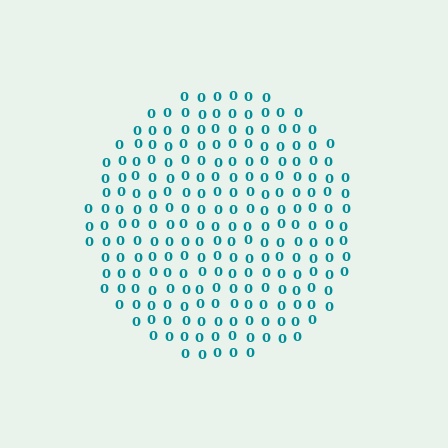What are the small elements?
The small elements are digit 0's.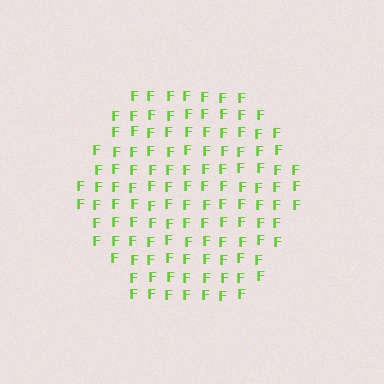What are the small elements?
The small elements are letter F's.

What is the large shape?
The large shape is a hexagon.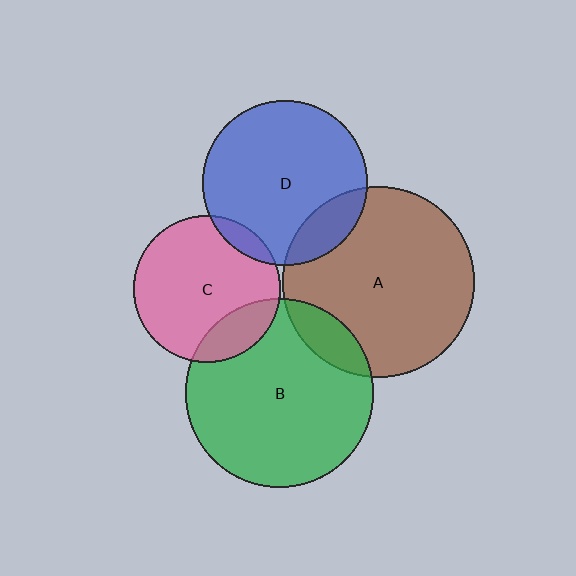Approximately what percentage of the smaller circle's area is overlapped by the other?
Approximately 10%.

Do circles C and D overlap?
Yes.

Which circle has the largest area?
Circle A (brown).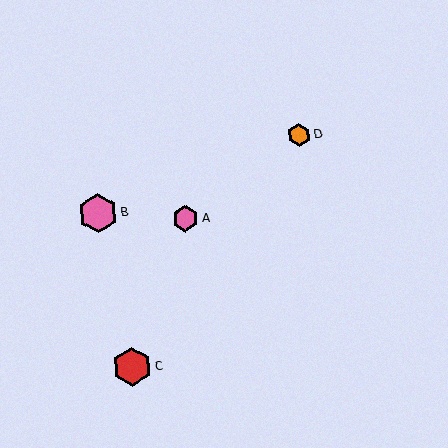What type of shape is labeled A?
Shape A is a pink hexagon.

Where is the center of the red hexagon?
The center of the red hexagon is at (132, 367).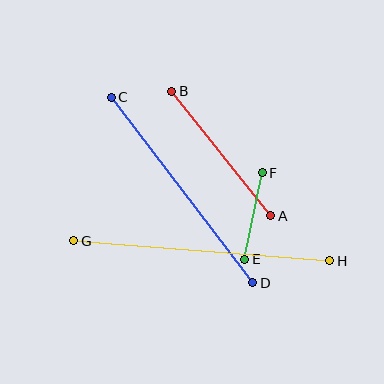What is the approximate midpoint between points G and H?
The midpoint is at approximately (202, 251) pixels.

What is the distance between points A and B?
The distance is approximately 159 pixels.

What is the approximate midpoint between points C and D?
The midpoint is at approximately (182, 190) pixels.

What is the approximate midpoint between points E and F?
The midpoint is at approximately (254, 216) pixels.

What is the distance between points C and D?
The distance is approximately 233 pixels.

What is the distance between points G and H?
The distance is approximately 257 pixels.